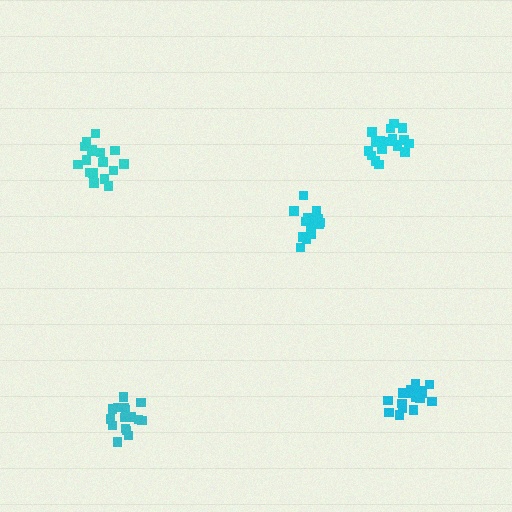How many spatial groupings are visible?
There are 5 spatial groupings.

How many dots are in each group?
Group 1: 17 dots, Group 2: 15 dots, Group 3: 16 dots, Group 4: 18 dots, Group 5: 18 dots (84 total).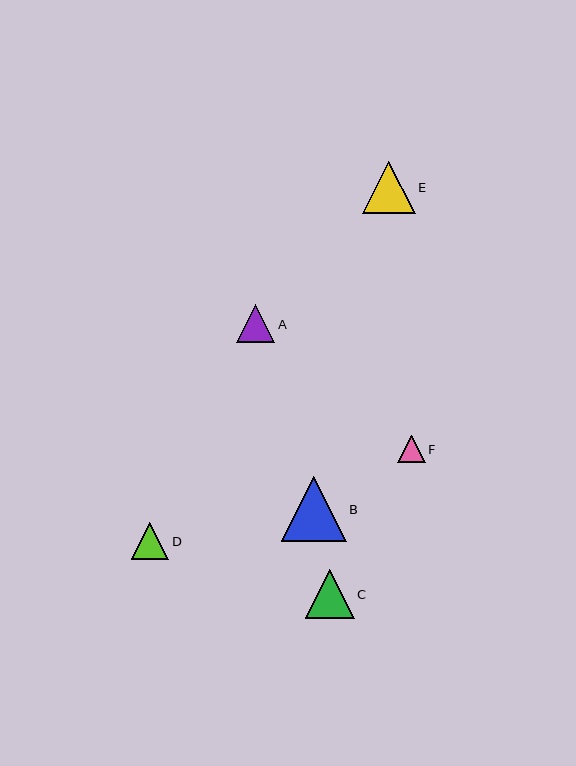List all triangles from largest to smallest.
From largest to smallest: B, E, C, A, D, F.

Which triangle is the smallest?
Triangle F is the smallest with a size of approximately 27 pixels.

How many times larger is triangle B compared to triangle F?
Triangle B is approximately 2.4 times the size of triangle F.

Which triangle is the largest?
Triangle B is the largest with a size of approximately 65 pixels.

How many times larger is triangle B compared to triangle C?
Triangle B is approximately 1.3 times the size of triangle C.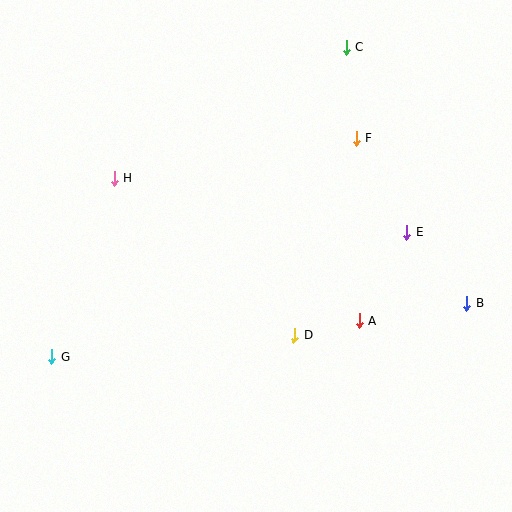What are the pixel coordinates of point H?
Point H is at (115, 179).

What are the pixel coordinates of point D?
Point D is at (294, 336).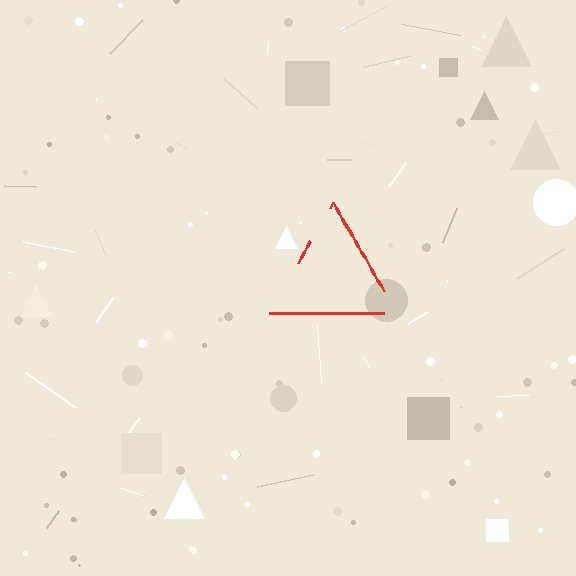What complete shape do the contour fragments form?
The contour fragments form a triangle.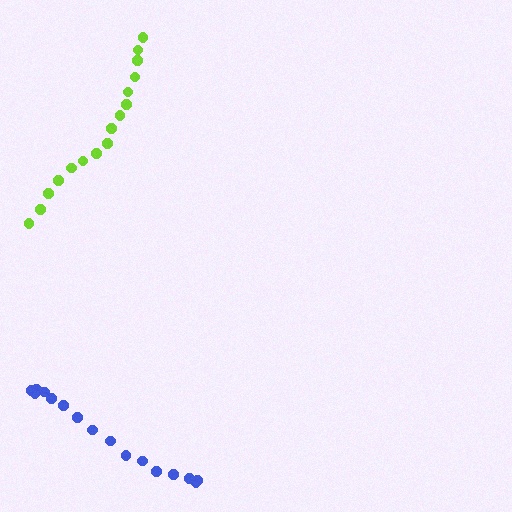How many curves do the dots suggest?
There are 2 distinct paths.